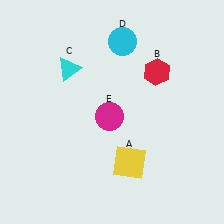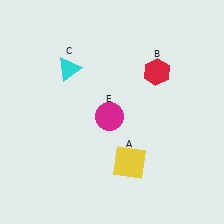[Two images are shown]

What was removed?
The cyan circle (D) was removed in Image 2.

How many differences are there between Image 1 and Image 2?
There is 1 difference between the two images.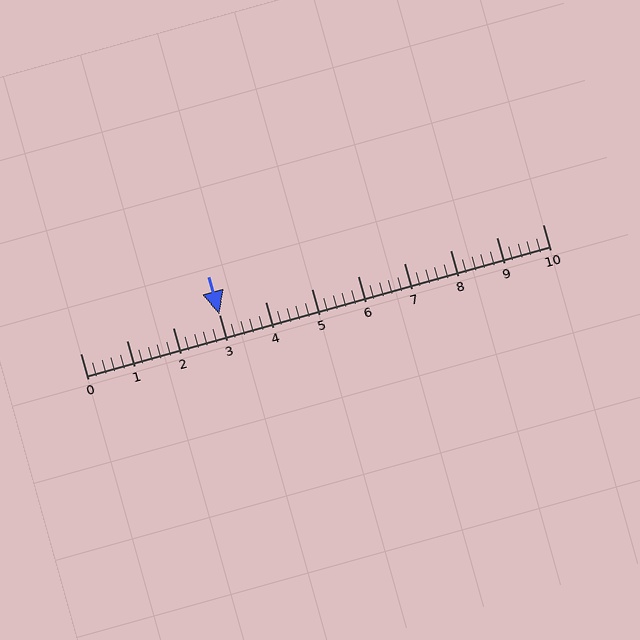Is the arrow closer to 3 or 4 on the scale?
The arrow is closer to 3.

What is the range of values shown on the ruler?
The ruler shows values from 0 to 10.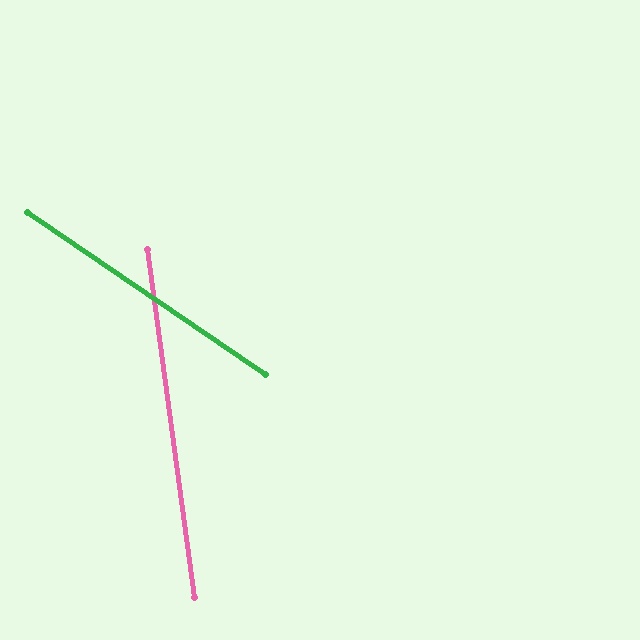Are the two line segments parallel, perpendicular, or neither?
Neither parallel nor perpendicular — they differ by about 48°.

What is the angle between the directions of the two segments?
Approximately 48 degrees.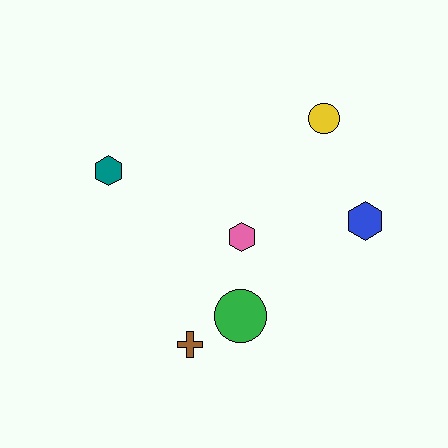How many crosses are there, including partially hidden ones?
There is 1 cross.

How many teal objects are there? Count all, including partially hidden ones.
There is 1 teal object.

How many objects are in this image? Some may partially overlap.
There are 6 objects.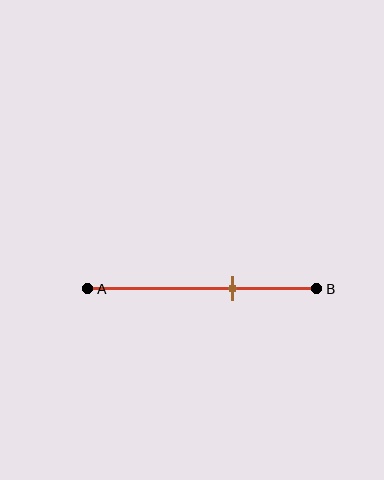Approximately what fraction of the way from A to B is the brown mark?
The brown mark is approximately 65% of the way from A to B.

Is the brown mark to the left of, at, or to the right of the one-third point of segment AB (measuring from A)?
The brown mark is to the right of the one-third point of segment AB.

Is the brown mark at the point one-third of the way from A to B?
No, the mark is at about 65% from A, not at the 33% one-third point.